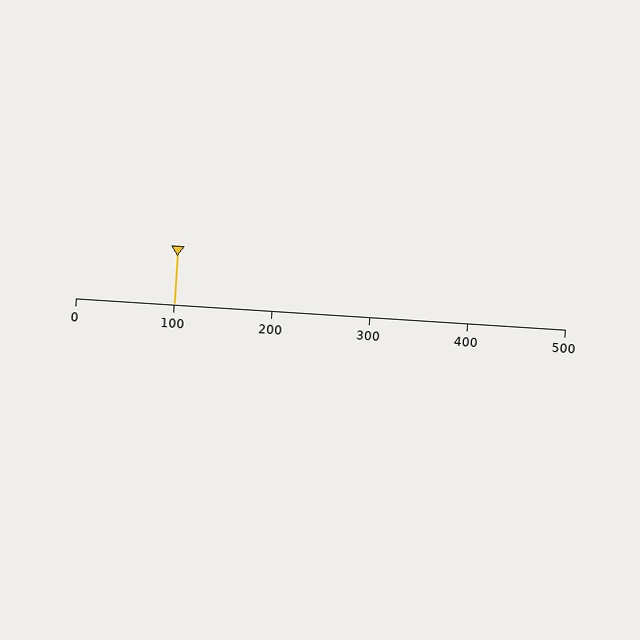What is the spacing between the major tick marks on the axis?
The major ticks are spaced 100 apart.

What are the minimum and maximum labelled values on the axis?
The axis runs from 0 to 500.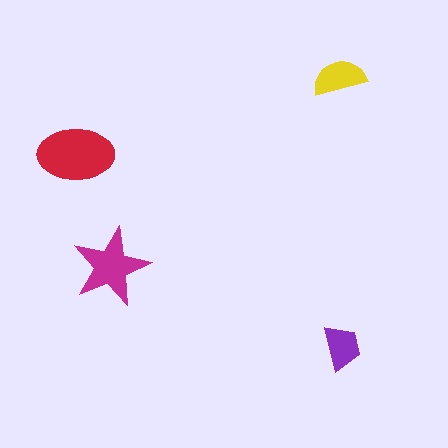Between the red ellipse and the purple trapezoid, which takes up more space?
The red ellipse.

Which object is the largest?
The red ellipse.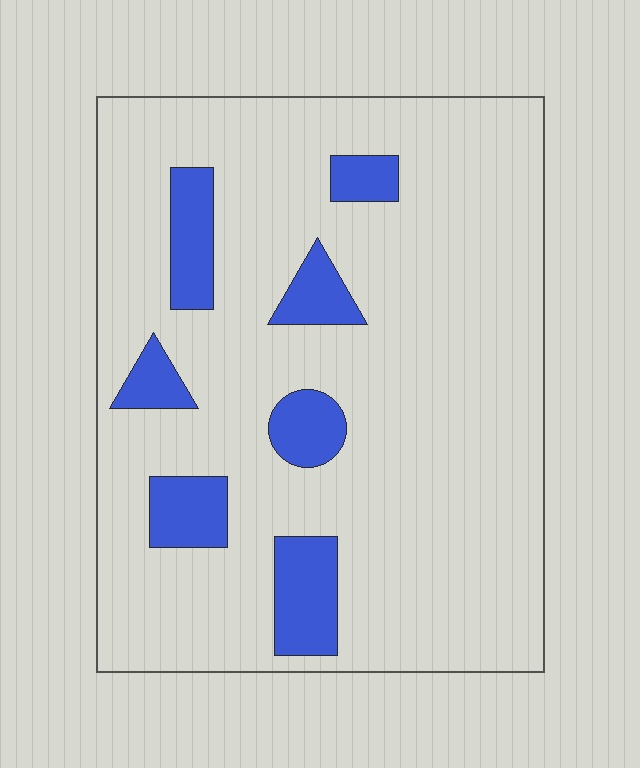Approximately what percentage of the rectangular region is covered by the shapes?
Approximately 15%.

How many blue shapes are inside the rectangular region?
7.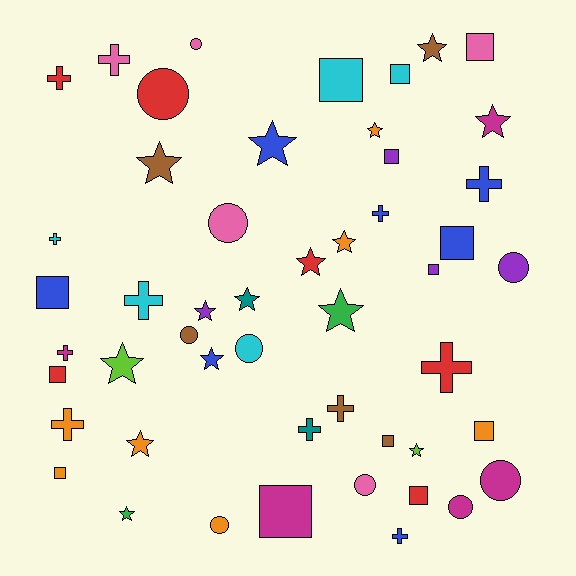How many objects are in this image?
There are 50 objects.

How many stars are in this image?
There are 15 stars.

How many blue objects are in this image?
There are 7 blue objects.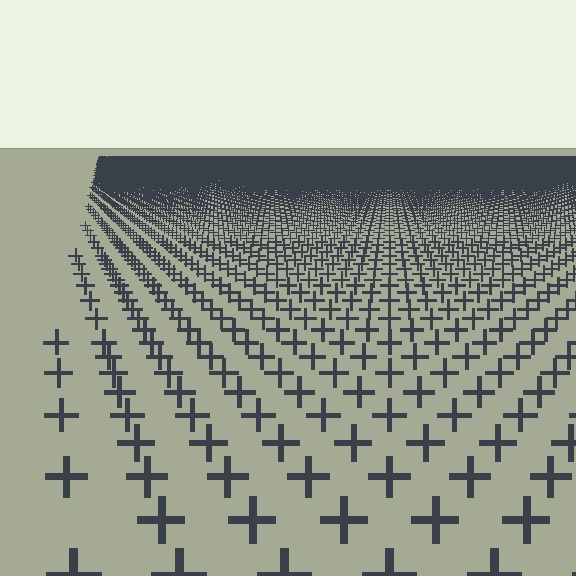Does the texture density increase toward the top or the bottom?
Density increases toward the top.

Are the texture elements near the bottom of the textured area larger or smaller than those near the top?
Larger. Near the bottom, elements are closer to the viewer and appear at a bigger on-screen size.